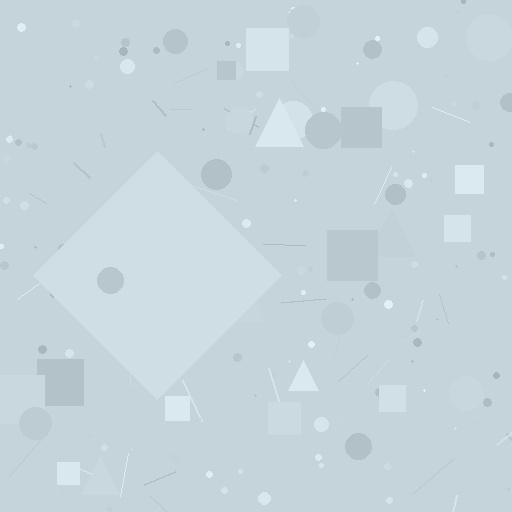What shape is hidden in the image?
A diamond is hidden in the image.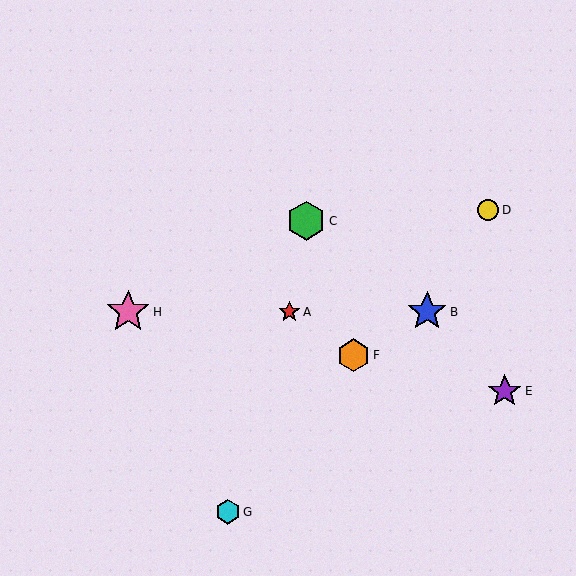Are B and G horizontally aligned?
No, B is at y≈312 and G is at y≈512.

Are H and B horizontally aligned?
Yes, both are at y≈312.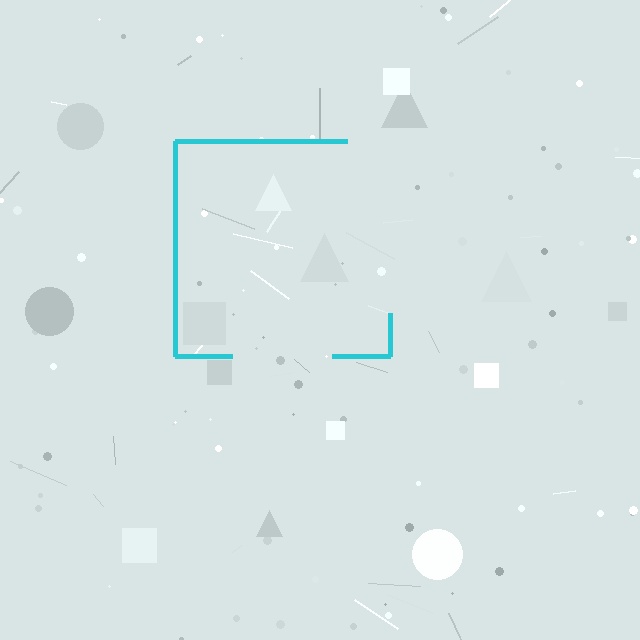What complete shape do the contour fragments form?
The contour fragments form a square.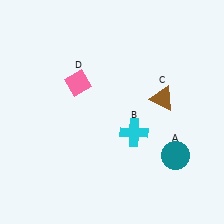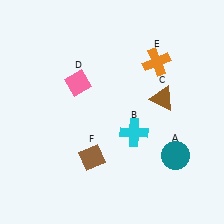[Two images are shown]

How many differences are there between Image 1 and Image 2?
There are 2 differences between the two images.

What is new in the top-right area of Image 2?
An orange cross (E) was added in the top-right area of Image 2.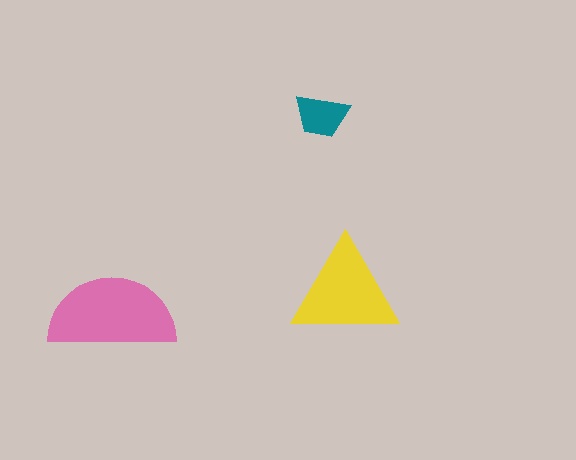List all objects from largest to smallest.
The pink semicircle, the yellow triangle, the teal trapezoid.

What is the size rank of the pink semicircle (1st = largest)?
1st.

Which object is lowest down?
The pink semicircle is bottommost.